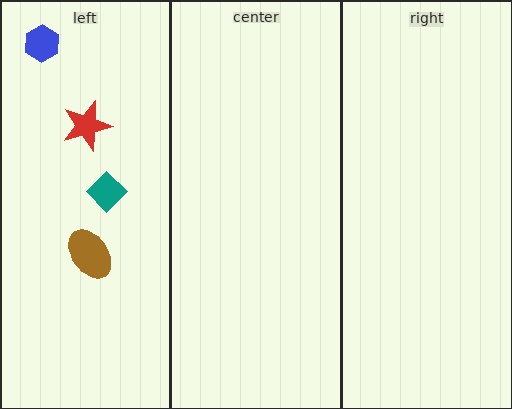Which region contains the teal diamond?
The left region.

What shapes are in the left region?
The teal diamond, the brown ellipse, the red star, the blue hexagon.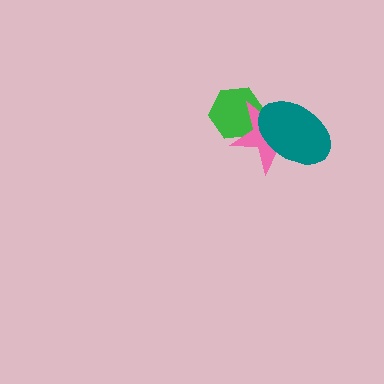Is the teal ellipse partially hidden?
No, no other shape covers it.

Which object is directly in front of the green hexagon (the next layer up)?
The pink star is directly in front of the green hexagon.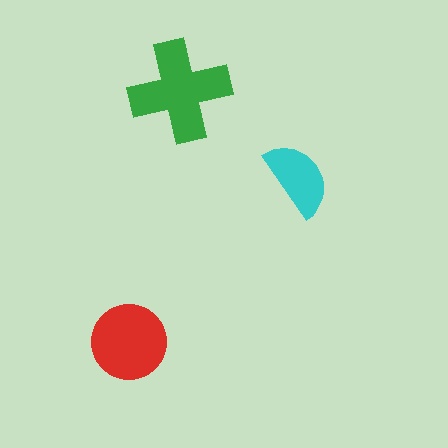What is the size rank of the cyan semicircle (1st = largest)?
3rd.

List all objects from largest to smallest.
The green cross, the red circle, the cyan semicircle.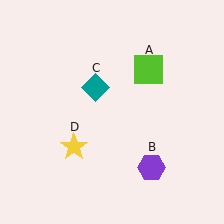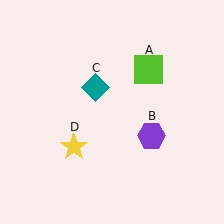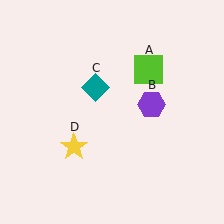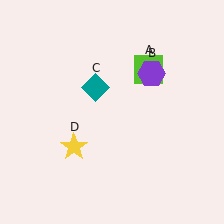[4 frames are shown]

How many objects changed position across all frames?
1 object changed position: purple hexagon (object B).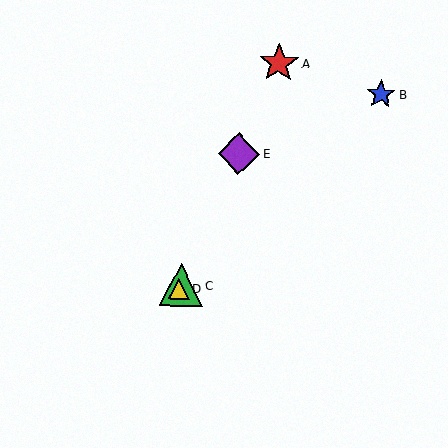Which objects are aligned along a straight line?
Objects A, C, D, E are aligned along a straight line.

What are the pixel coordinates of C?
Object C is at (181, 285).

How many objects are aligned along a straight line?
4 objects (A, C, D, E) are aligned along a straight line.